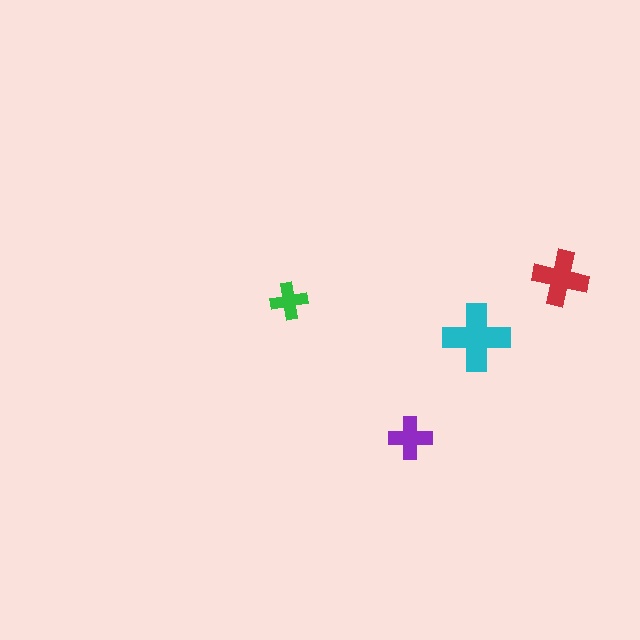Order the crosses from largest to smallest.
the cyan one, the red one, the purple one, the green one.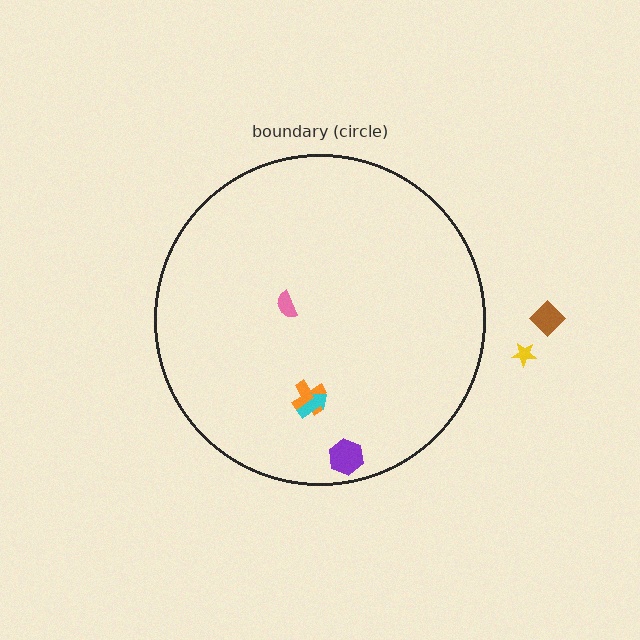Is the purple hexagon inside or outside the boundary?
Inside.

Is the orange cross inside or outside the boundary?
Inside.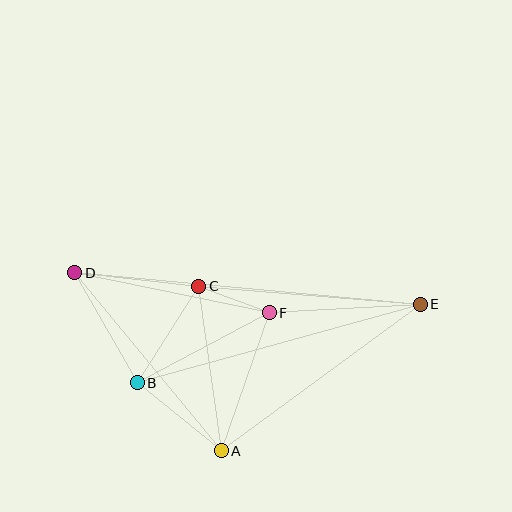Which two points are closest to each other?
Points C and F are closest to each other.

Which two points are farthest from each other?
Points D and E are farthest from each other.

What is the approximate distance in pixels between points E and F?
The distance between E and F is approximately 151 pixels.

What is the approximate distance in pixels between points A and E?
The distance between A and E is approximately 247 pixels.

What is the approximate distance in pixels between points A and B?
The distance between A and B is approximately 108 pixels.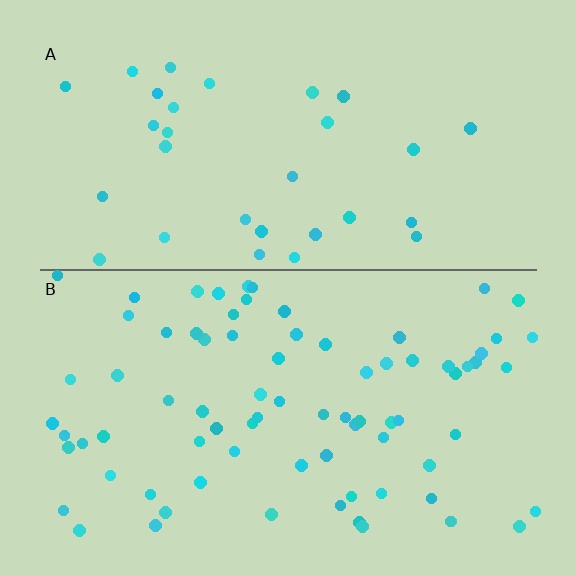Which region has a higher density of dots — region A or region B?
B (the bottom).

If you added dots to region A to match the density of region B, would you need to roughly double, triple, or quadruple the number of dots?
Approximately triple.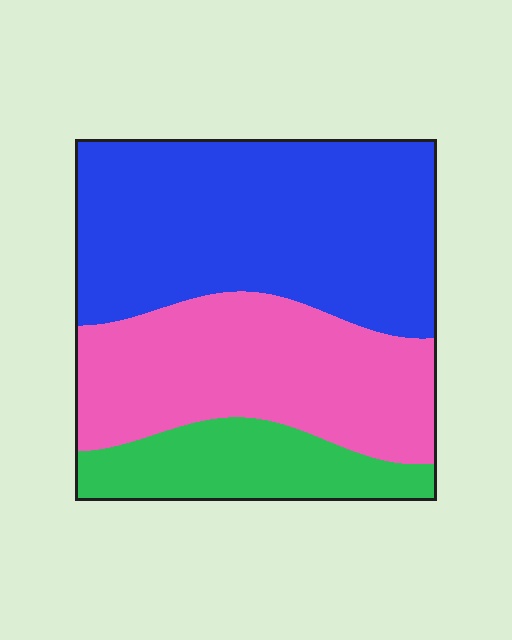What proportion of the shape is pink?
Pink covers roughly 35% of the shape.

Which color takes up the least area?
Green, at roughly 15%.